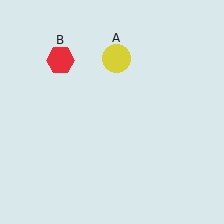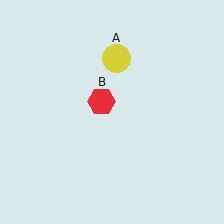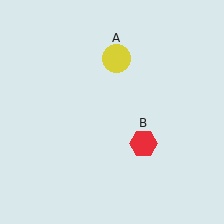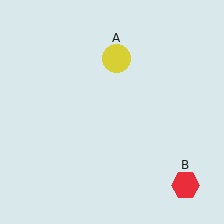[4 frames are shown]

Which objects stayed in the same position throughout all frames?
Yellow circle (object A) remained stationary.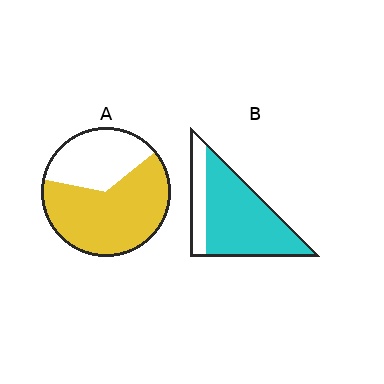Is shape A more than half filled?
Yes.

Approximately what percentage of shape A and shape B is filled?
A is approximately 65% and B is approximately 75%.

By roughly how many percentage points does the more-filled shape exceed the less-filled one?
By roughly 15 percentage points (B over A).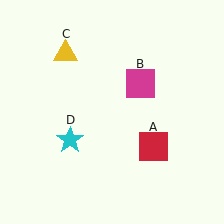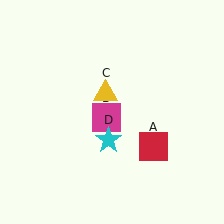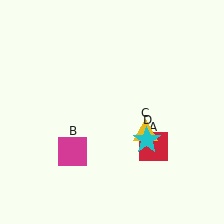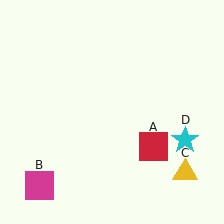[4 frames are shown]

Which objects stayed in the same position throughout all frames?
Red square (object A) remained stationary.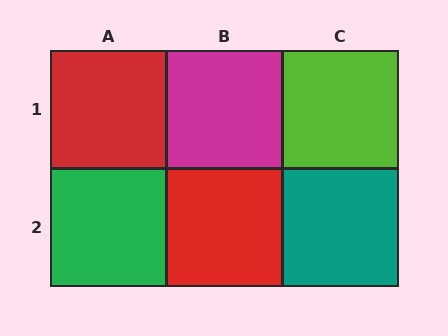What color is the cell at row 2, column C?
Teal.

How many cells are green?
1 cell is green.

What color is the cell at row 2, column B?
Red.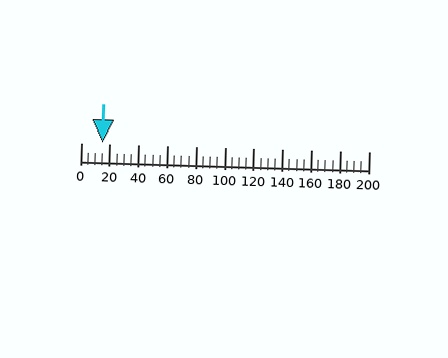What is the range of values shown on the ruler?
The ruler shows values from 0 to 200.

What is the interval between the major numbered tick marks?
The major tick marks are spaced 20 units apart.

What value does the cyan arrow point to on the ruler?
The cyan arrow points to approximately 15.